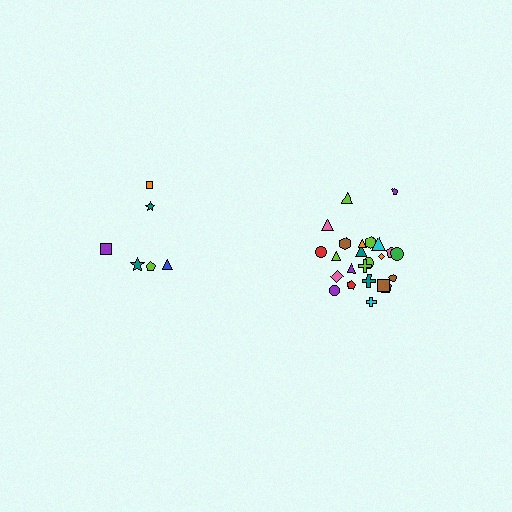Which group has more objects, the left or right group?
The right group.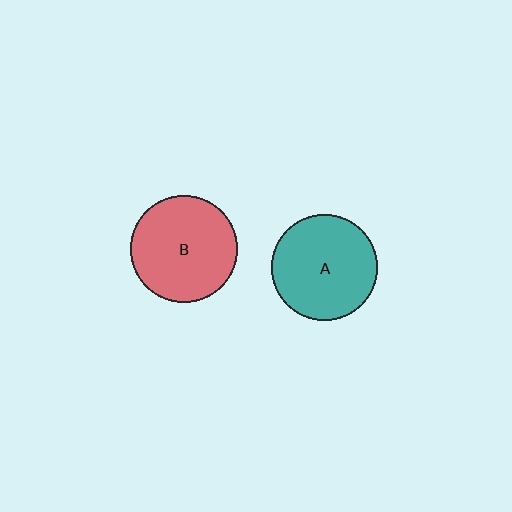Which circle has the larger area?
Circle B (red).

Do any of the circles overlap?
No, none of the circles overlap.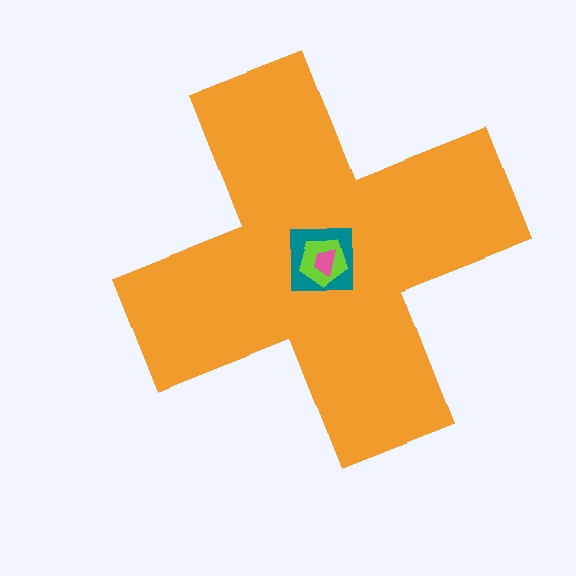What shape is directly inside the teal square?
The lime pentagon.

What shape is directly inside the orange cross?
The teal square.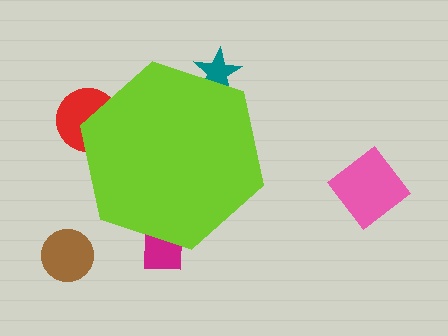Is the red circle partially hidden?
Yes, the red circle is partially hidden behind the lime hexagon.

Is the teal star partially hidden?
Yes, the teal star is partially hidden behind the lime hexagon.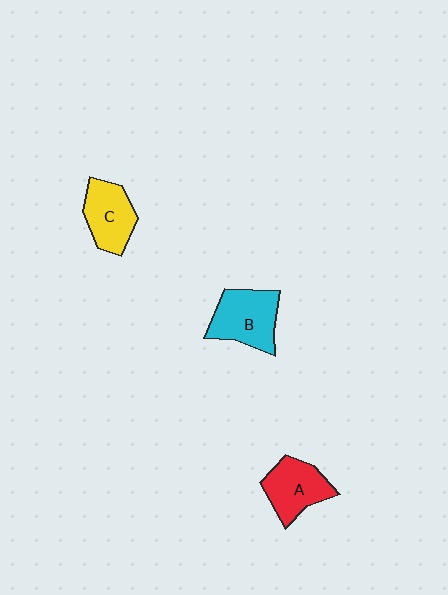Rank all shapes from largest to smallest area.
From largest to smallest: B (cyan), A (red), C (yellow).